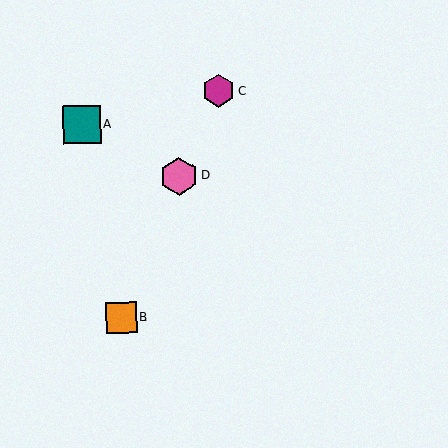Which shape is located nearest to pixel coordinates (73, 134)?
The teal square (labeled A) at (82, 124) is nearest to that location.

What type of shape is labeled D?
Shape D is a pink hexagon.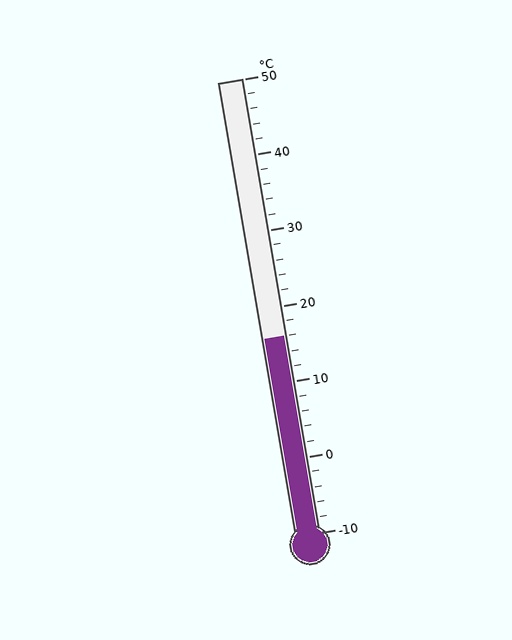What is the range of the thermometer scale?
The thermometer scale ranges from -10°C to 50°C.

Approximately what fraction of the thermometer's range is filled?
The thermometer is filled to approximately 45% of its range.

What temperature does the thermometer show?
The thermometer shows approximately 16°C.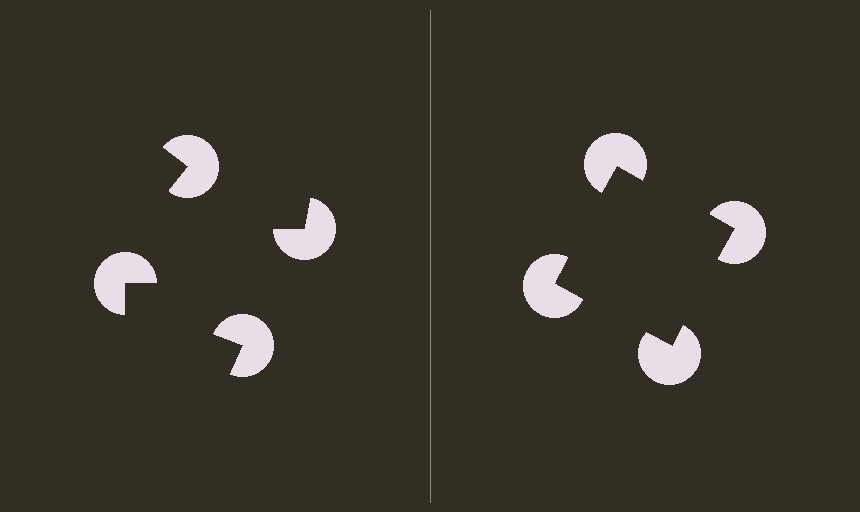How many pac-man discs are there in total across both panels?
8 — 4 on each side.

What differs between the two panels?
The pac-man discs are positioned identically on both sides; only the wedge orientations differ. On the right they align to a square; on the left they are misaligned.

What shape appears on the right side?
An illusory square.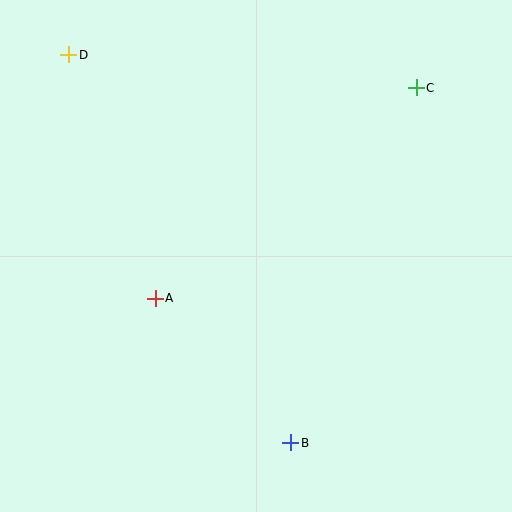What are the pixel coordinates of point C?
Point C is at (416, 88).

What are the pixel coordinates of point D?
Point D is at (68, 55).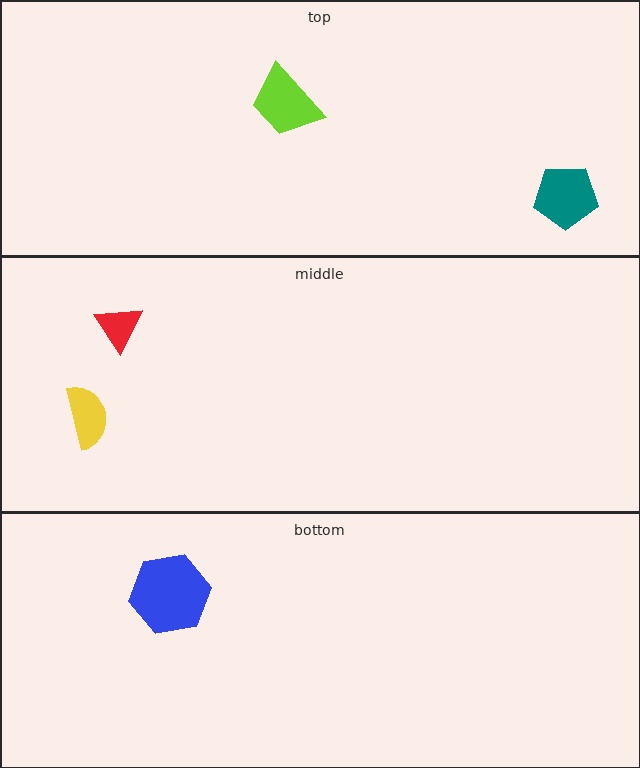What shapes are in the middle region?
The red triangle, the yellow semicircle.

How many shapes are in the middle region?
2.